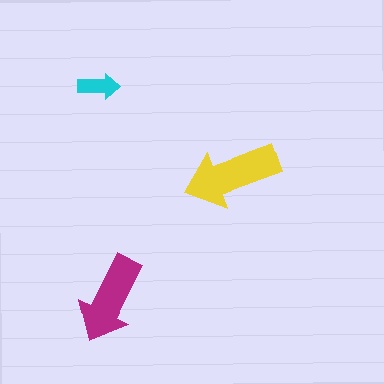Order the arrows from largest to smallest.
the yellow one, the magenta one, the cyan one.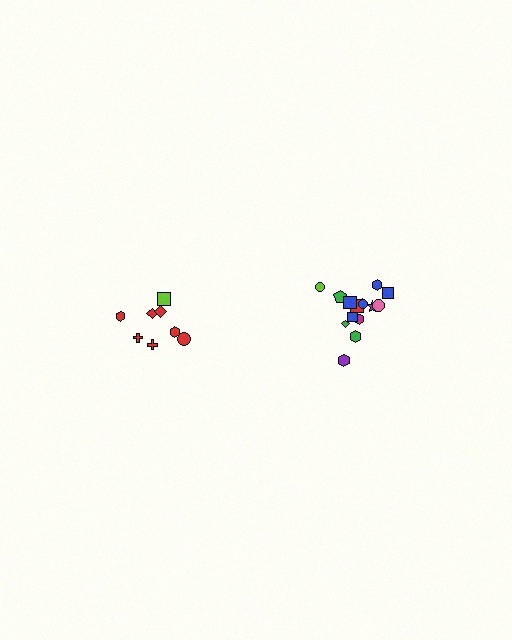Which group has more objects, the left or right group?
The right group.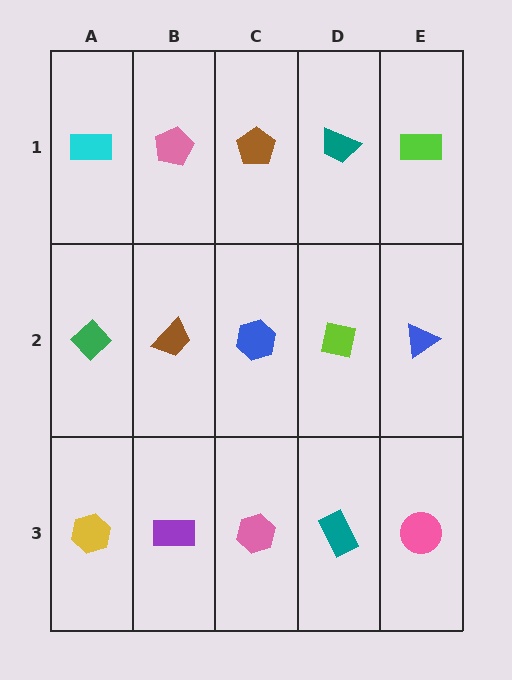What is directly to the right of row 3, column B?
A pink hexagon.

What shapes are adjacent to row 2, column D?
A teal trapezoid (row 1, column D), a teal rectangle (row 3, column D), a blue hexagon (row 2, column C), a blue triangle (row 2, column E).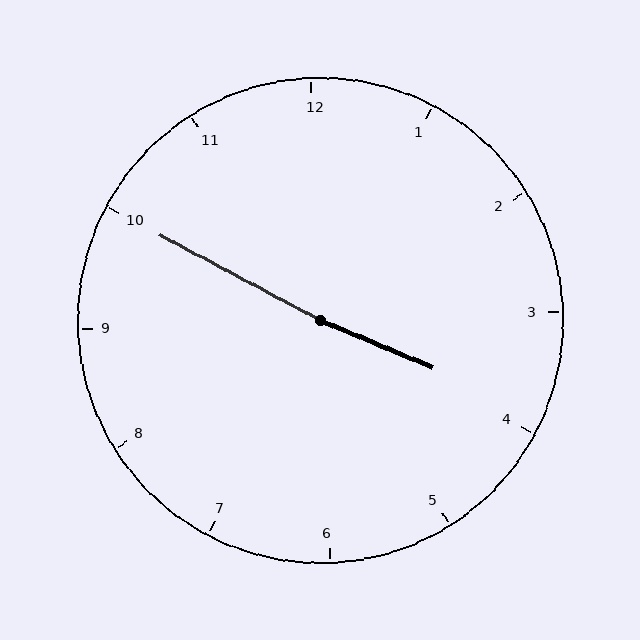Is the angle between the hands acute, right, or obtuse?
It is obtuse.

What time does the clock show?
3:50.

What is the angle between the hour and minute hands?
Approximately 175 degrees.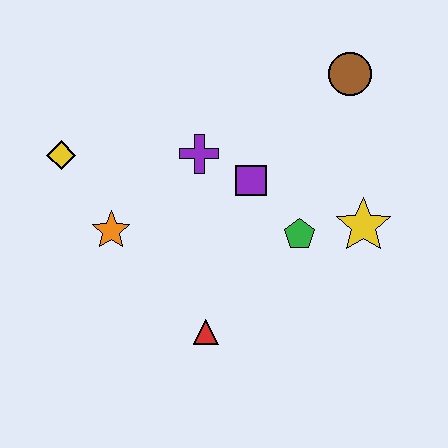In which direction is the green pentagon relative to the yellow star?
The green pentagon is to the left of the yellow star.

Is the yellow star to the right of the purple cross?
Yes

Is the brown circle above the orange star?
Yes